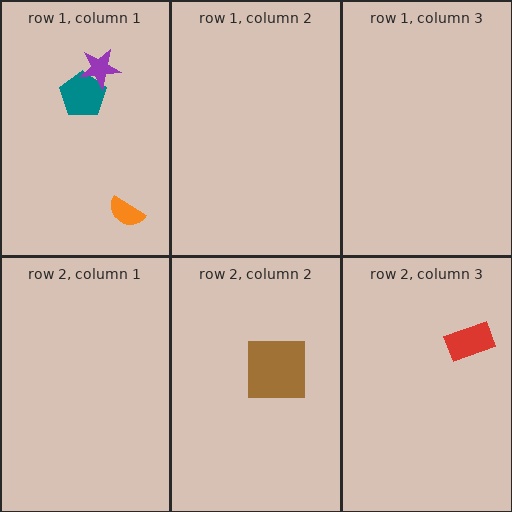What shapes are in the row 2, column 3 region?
The red rectangle.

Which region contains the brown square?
The row 2, column 2 region.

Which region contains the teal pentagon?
The row 1, column 1 region.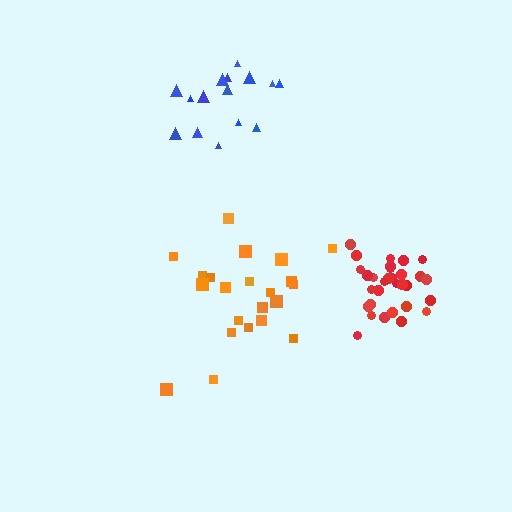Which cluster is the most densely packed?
Red.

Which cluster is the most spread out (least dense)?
Orange.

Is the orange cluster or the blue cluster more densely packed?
Blue.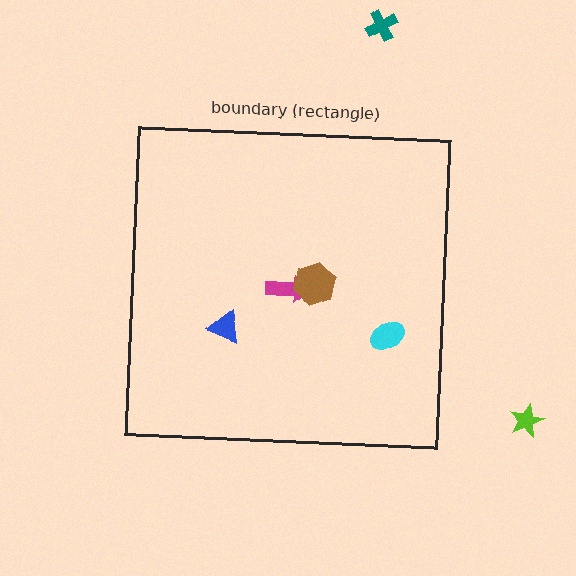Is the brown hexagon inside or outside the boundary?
Inside.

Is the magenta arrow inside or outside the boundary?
Inside.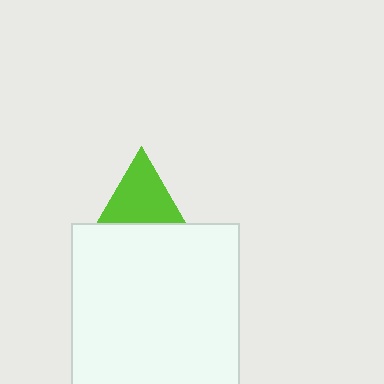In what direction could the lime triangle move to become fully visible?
The lime triangle could move up. That would shift it out from behind the white rectangle entirely.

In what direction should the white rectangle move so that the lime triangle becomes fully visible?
The white rectangle should move down. That is the shortest direction to clear the overlap and leave the lime triangle fully visible.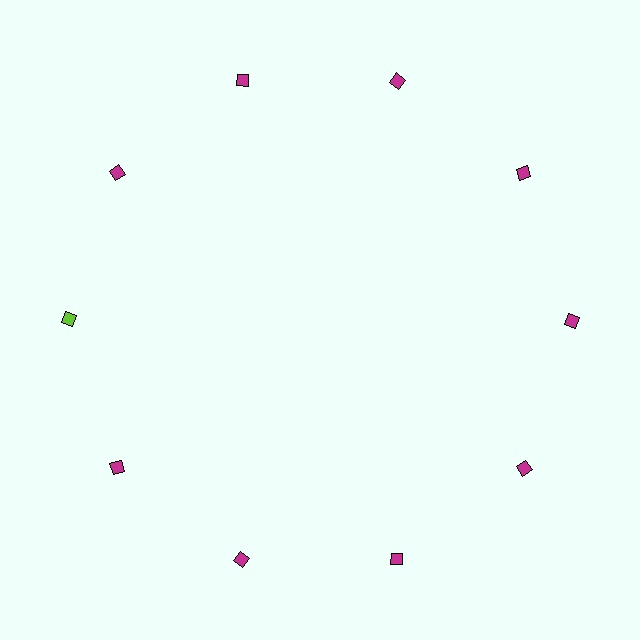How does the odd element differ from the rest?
It has a different color: lime instead of magenta.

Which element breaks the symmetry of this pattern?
The lime diamond at roughly the 9 o'clock position breaks the symmetry. All other shapes are magenta diamonds.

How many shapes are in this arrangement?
There are 10 shapes arranged in a ring pattern.